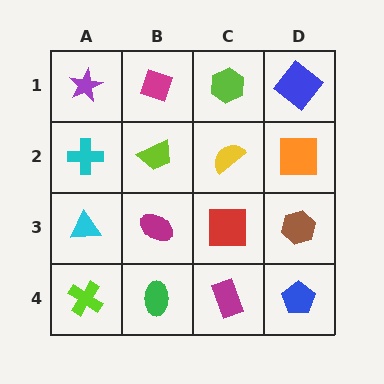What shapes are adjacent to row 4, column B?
A magenta ellipse (row 3, column B), a lime cross (row 4, column A), a magenta rectangle (row 4, column C).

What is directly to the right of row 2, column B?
A yellow semicircle.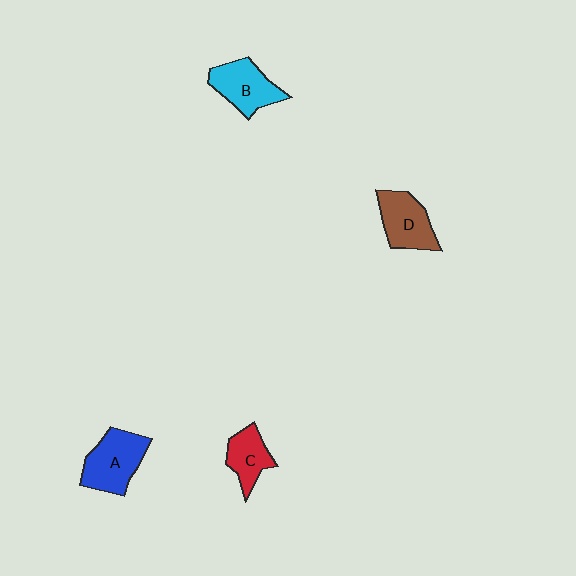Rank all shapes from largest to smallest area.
From largest to smallest: A (blue), B (cyan), D (brown), C (red).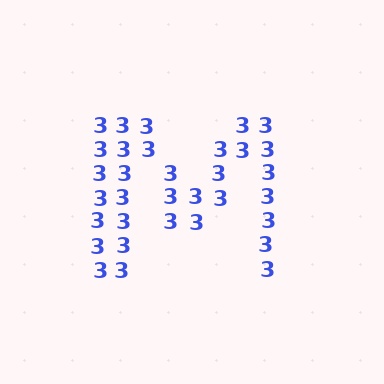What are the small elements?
The small elements are digit 3's.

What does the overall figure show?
The overall figure shows the letter M.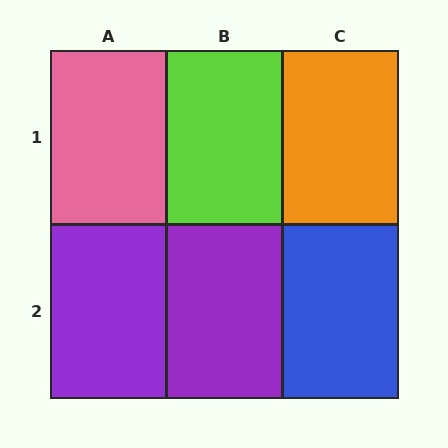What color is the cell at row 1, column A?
Pink.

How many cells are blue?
1 cell is blue.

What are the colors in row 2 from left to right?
Purple, purple, blue.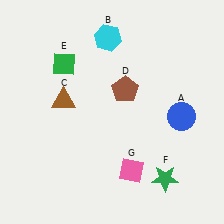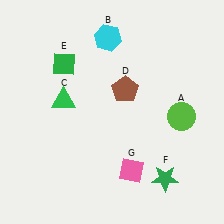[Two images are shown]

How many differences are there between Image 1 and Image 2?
There are 2 differences between the two images.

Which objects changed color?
A changed from blue to lime. C changed from brown to green.